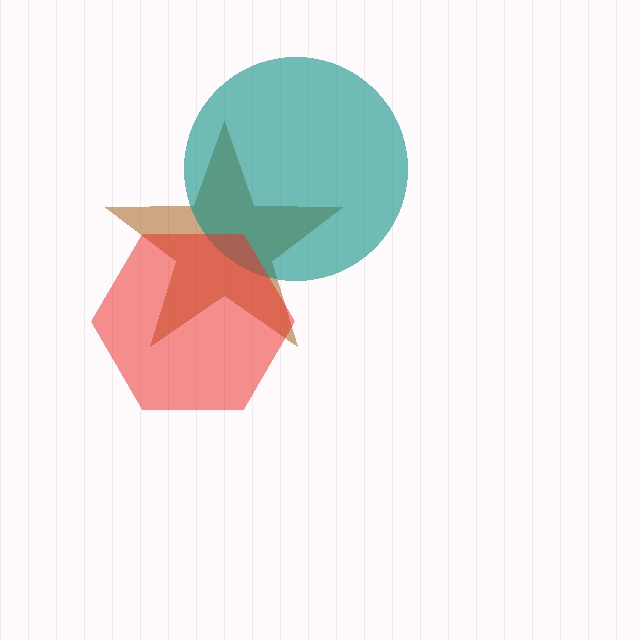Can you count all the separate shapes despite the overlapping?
Yes, there are 3 separate shapes.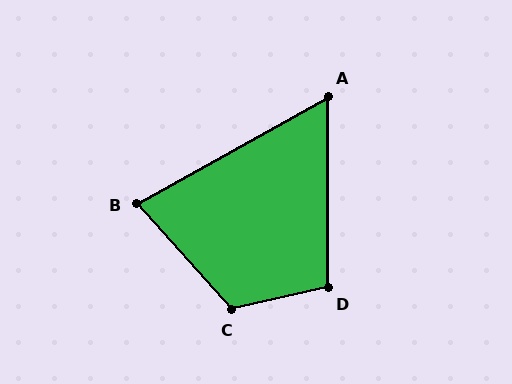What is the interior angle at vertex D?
Approximately 103 degrees (obtuse).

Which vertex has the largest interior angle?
C, at approximately 119 degrees.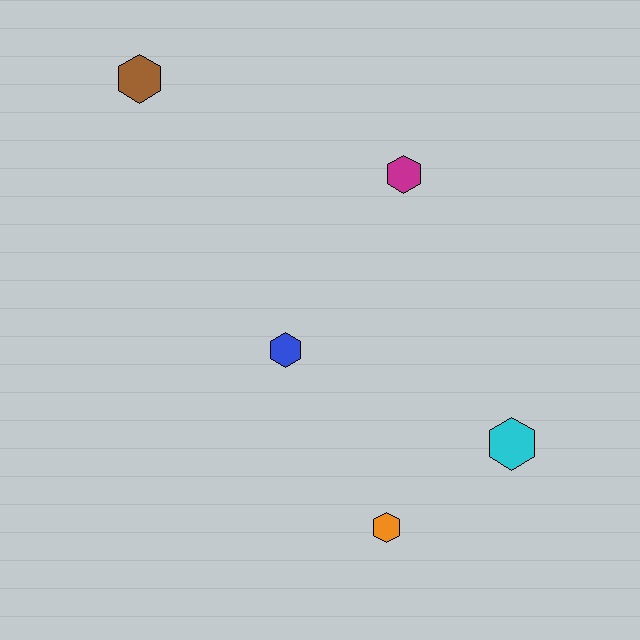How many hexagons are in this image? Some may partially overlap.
There are 5 hexagons.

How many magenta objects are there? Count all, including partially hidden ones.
There is 1 magenta object.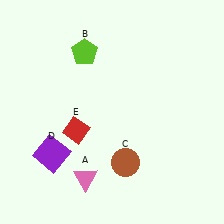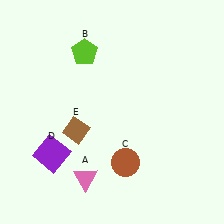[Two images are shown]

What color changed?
The diamond (E) changed from red in Image 1 to brown in Image 2.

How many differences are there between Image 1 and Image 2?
There is 1 difference between the two images.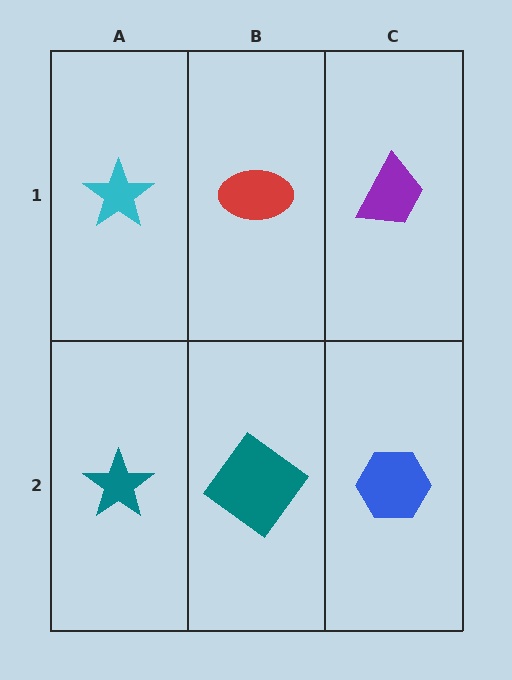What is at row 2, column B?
A teal diamond.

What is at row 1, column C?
A purple trapezoid.